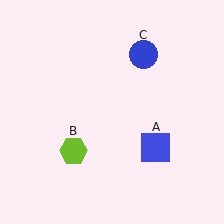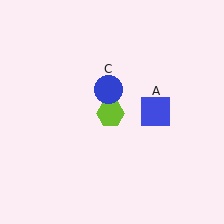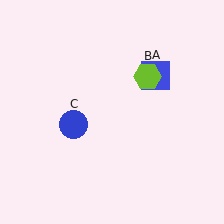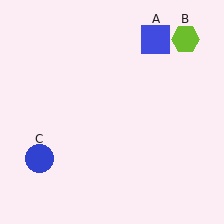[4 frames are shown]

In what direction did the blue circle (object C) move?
The blue circle (object C) moved down and to the left.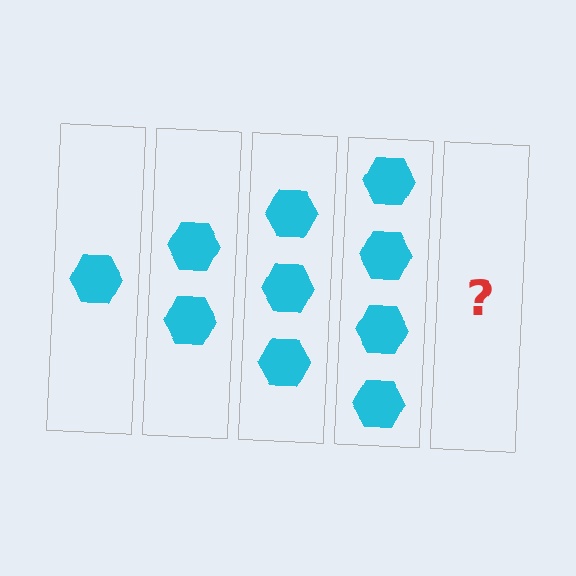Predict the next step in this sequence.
The next step is 5 hexagons.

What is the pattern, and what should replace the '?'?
The pattern is that each step adds one more hexagon. The '?' should be 5 hexagons.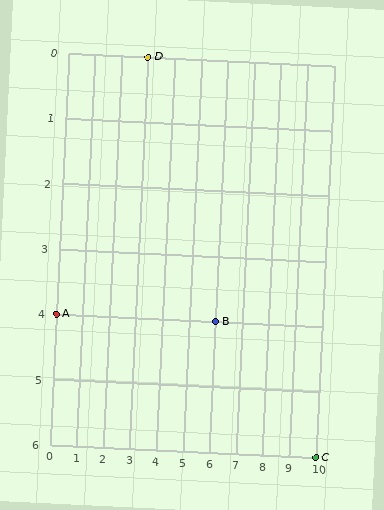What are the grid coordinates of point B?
Point B is at grid coordinates (6, 4).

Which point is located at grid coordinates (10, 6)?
Point C is at (10, 6).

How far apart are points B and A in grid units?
Points B and A are 6 columns apart.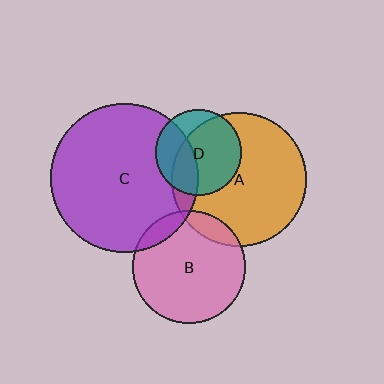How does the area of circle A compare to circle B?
Approximately 1.4 times.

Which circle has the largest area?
Circle C (purple).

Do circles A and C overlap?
Yes.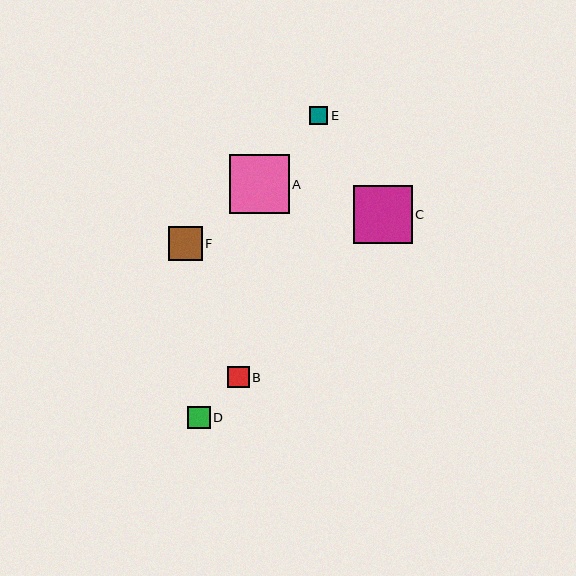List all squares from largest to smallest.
From largest to smallest: A, C, F, D, B, E.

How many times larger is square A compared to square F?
Square A is approximately 1.7 times the size of square F.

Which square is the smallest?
Square E is the smallest with a size of approximately 18 pixels.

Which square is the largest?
Square A is the largest with a size of approximately 59 pixels.